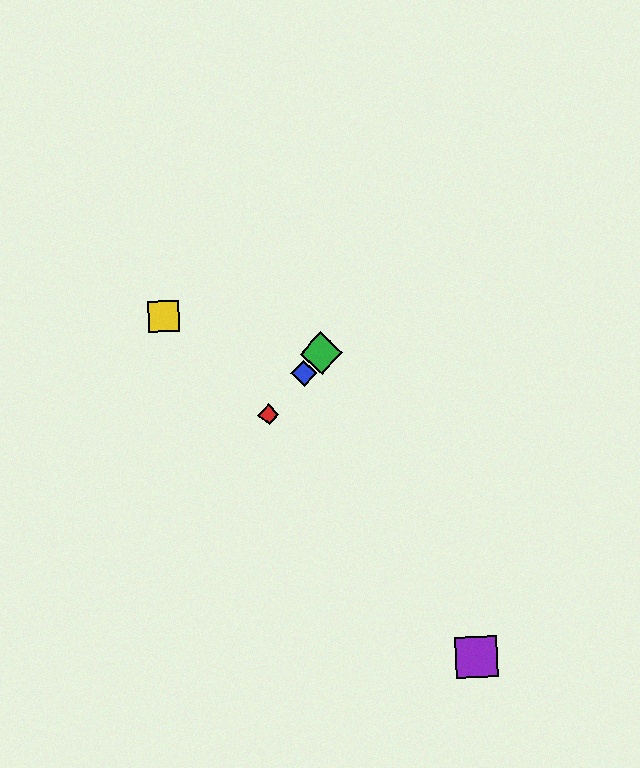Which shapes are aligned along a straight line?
The red diamond, the blue diamond, the green diamond are aligned along a straight line.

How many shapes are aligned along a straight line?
3 shapes (the red diamond, the blue diamond, the green diamond) are aligned along a straight line.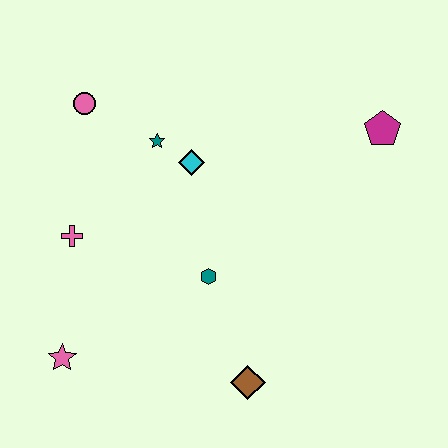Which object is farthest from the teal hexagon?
The magenta pentagon is farthest from the teal hexagon.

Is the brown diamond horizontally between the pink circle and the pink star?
No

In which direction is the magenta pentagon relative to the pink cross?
The magenta pentagon is to the right of the pink cross.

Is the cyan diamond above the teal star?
No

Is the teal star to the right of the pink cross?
Yes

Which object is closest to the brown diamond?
The teal hexagon is closest to the brown diamond.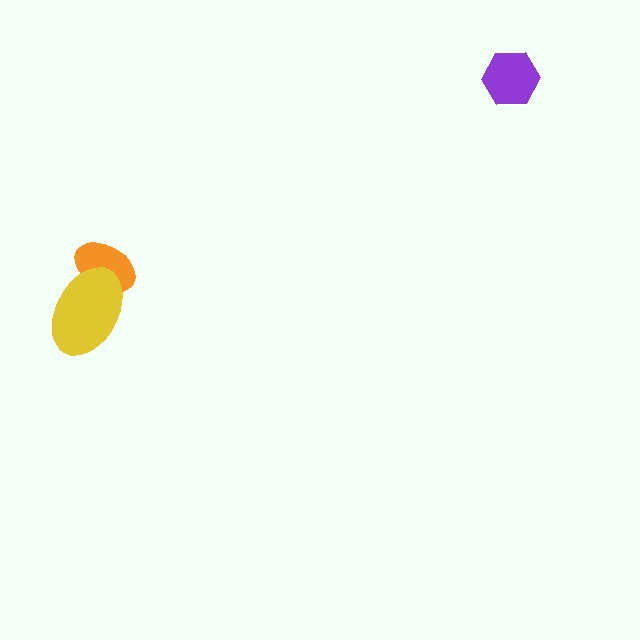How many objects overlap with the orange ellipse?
1 object overlaps with the orange ellipse.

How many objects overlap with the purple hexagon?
0 objects overlap with the purple hexagon.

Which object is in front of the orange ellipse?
The yellow ellipse is in front of the orange ellipse.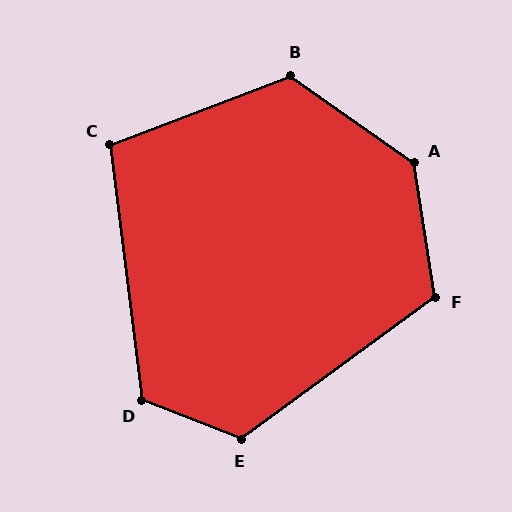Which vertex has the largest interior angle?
A, at approximately 134 degrees.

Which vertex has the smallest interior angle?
C, at approximately 104 degrees.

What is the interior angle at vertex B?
Approximately 124 degrees (obtuse).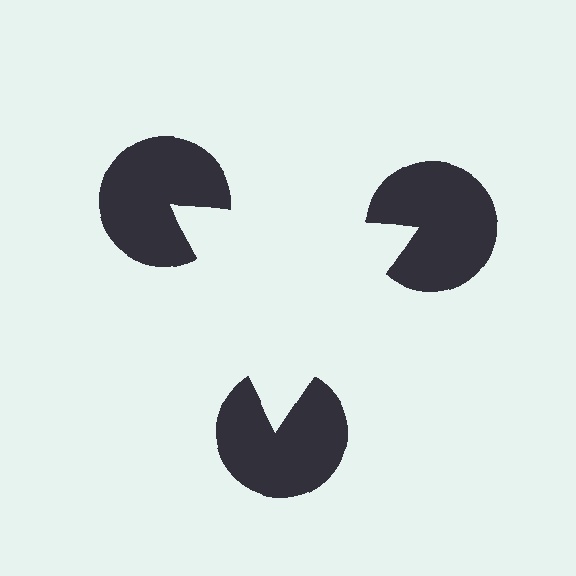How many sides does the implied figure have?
3 sides.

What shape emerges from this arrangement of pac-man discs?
An illusory triangle — its edges are inferred from the aligned wedge cuts in the pac-man discs, not physically drawn.